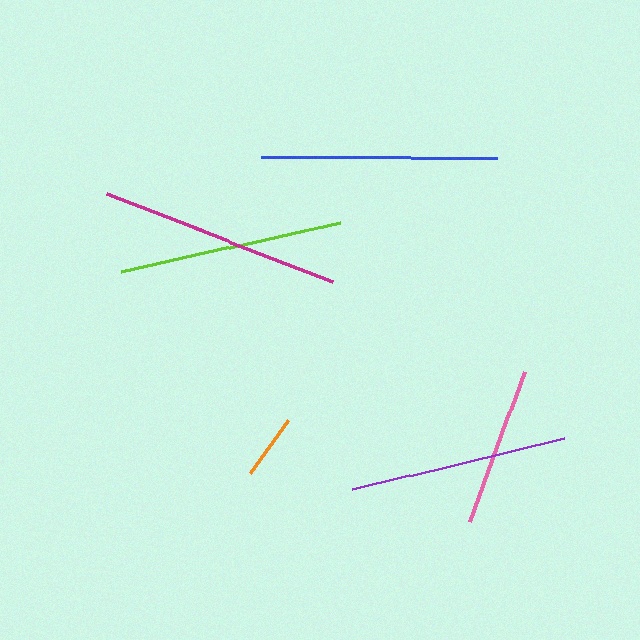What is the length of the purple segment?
The purple segment is approximately 219 pixels long.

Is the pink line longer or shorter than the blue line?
The blue line is longer than the pink line.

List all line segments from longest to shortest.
From longest to shortest: magenta, blue, lime, purple, pink, orange.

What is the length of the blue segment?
The blue segment is approximately 236 pixels long.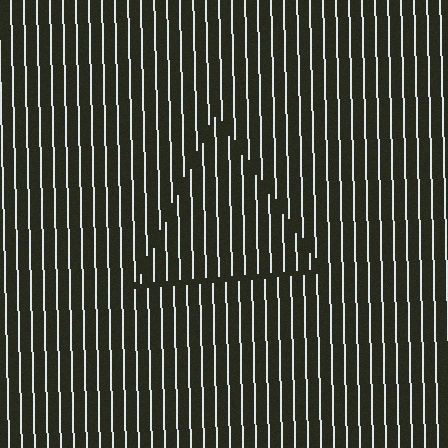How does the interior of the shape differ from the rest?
The interior of the shape contains the same grating, shifted by half a period — the contour is defined by the phase discontinuity where line-ends from the inner and outer gratings abut.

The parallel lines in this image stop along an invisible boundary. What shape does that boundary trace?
An illusory triangle. The interior of the shape contains the same grating, shifted by half a period — the contour is defined by the phase discontinuity where line-ends from the inner and outer gratings abut.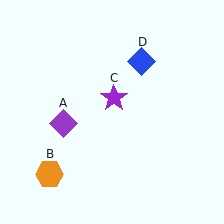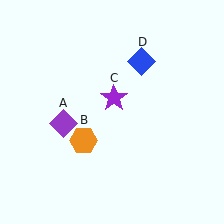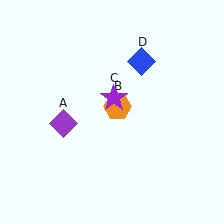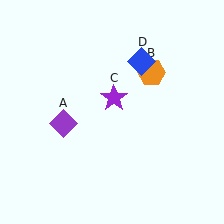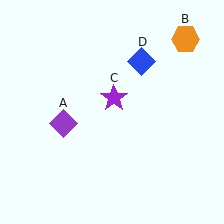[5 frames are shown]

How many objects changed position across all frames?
1 object changed position: orange hexagon (object B).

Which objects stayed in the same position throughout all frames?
Purple diamond (object A) and purple star (object C) and blue diamond (object D) remained stationary.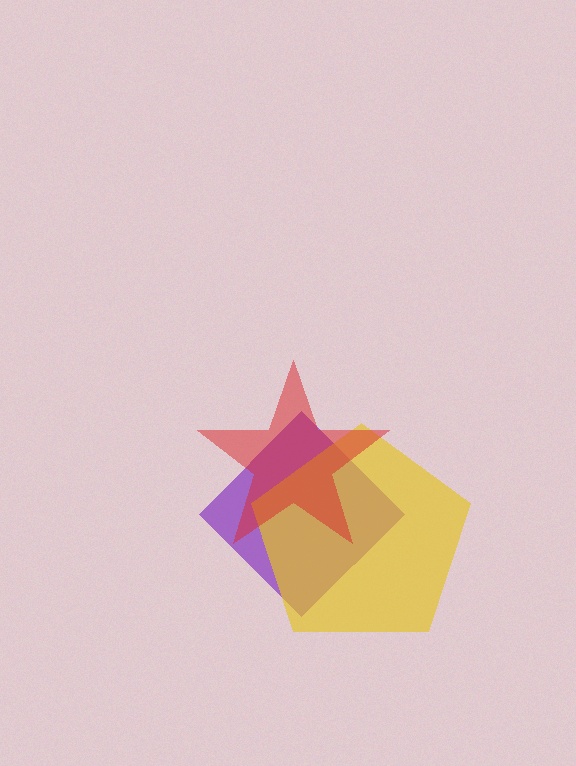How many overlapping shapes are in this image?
There are 3 overlapping shapes in the image.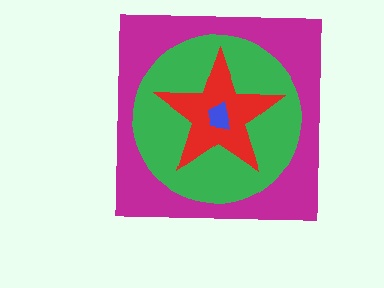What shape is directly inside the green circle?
The red star.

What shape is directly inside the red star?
The blue trapezoid.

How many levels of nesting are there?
4.